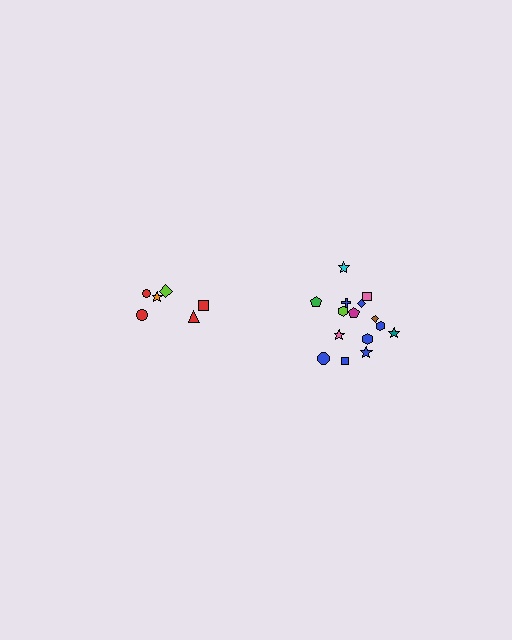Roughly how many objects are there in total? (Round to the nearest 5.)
Roughly 20 objects in total.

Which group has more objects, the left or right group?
The right group.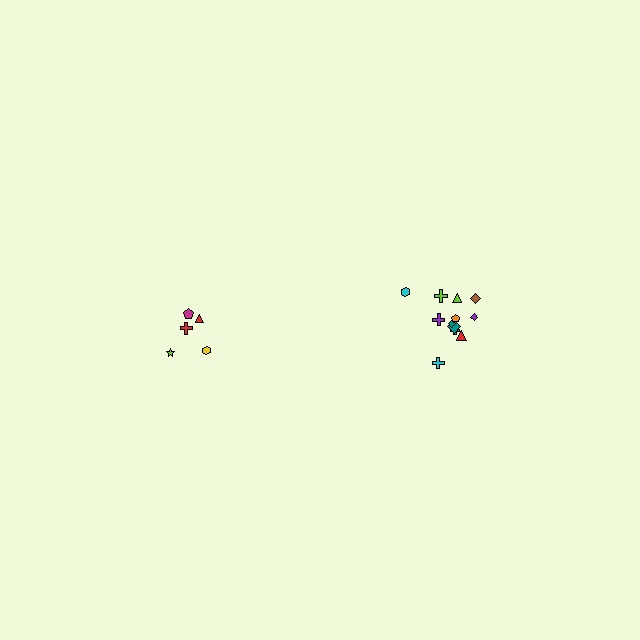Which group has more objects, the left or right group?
The right group.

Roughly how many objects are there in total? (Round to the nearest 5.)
Roughly 15 objects in total.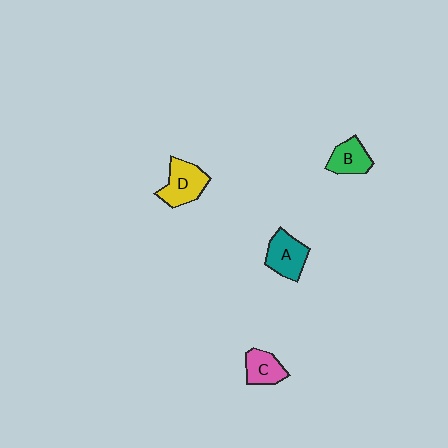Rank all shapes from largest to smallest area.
From largest to smallest: D (yellow), A (teal), B (green), C (pink).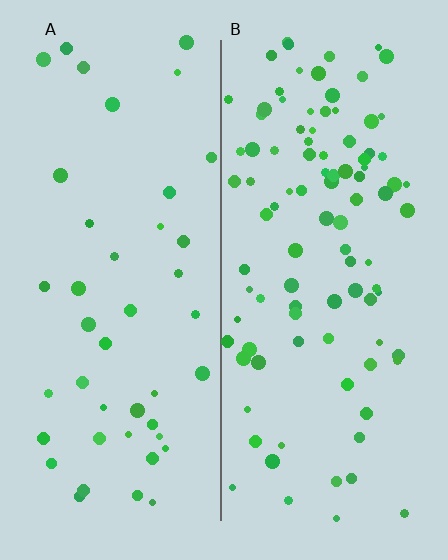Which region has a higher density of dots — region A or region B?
B (the right).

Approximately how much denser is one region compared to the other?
Approximately 2.3× — region B over region A.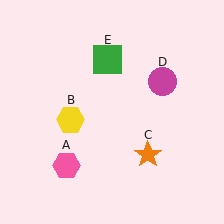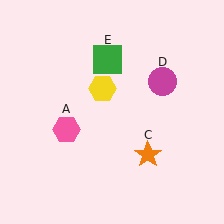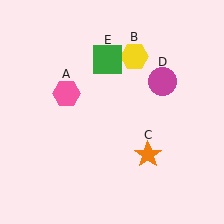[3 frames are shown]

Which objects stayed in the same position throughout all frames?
Orange star (object C) and magenta circle (object D) and green square (object E) remained stationary.